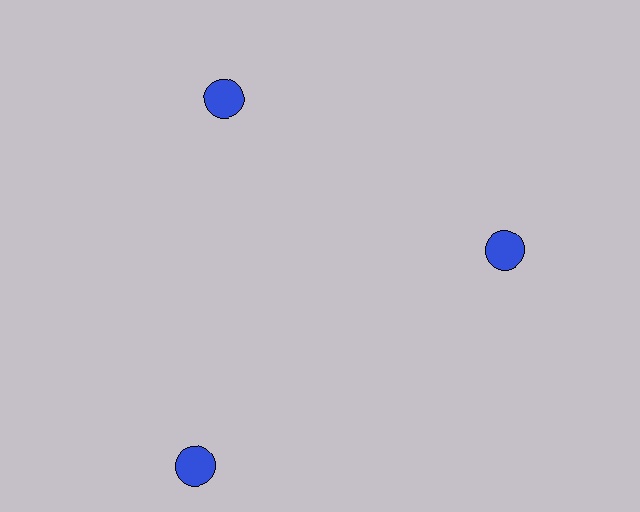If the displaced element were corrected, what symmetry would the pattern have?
It would have 3-fold rotational symmetry — the pattern would map onto itself every 120 degrees.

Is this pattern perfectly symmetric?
No. The 3 blue circles are arranged in a ring, but one element near the 7 o'clock position is pushed outward from the center, breaking the 3-fold rotational symmetry.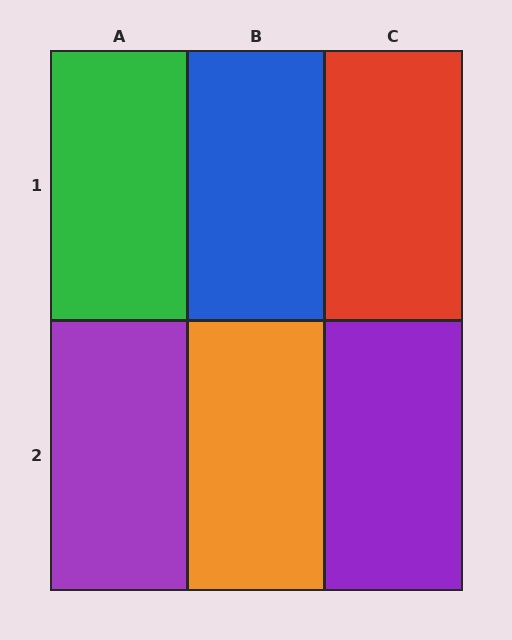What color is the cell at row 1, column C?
Red.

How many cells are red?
1 cell is red.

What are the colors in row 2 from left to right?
Purple, orange, purple.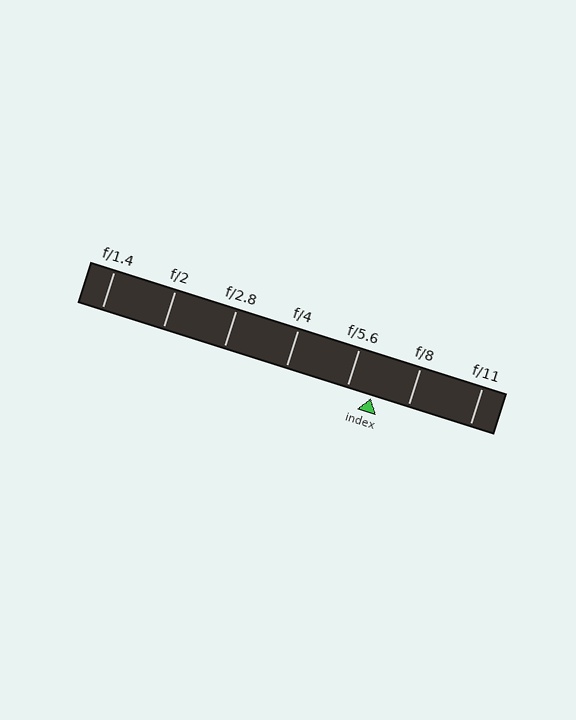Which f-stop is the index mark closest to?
The index mark is closest to f/5.6.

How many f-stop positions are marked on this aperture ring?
There are 7 f-stop positions marked.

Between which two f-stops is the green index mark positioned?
The index mark is between f/5.6 and f/8.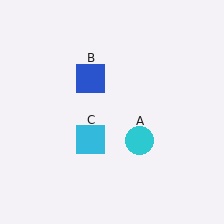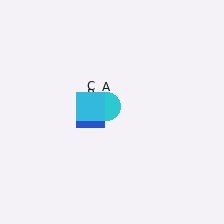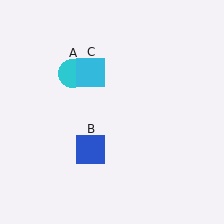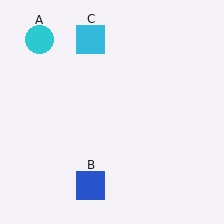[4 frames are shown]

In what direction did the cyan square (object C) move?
The cyan square (object C) moved up.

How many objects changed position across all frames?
3 objects changed position: cyan circle (object A), blue square (object B), cyan square (object C).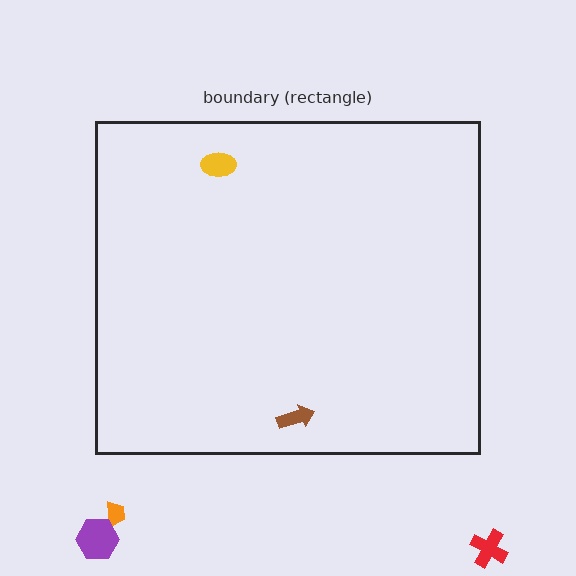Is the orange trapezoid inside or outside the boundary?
Outside.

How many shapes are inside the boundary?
2 inside, 3 outside.